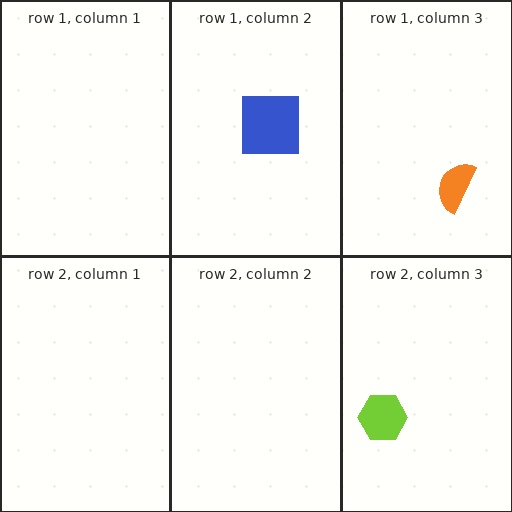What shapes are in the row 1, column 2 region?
The blue square.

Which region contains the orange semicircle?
The row 1, column 3 region.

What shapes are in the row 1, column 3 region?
The orange semicircle.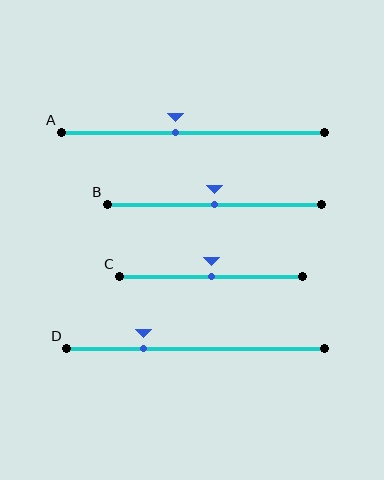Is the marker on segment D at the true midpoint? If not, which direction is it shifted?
No, the marker on segment D is shifted to the left by about 20% of the segment length.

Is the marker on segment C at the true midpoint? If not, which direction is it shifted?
Yes, the marker on segment C is at the true midpoint.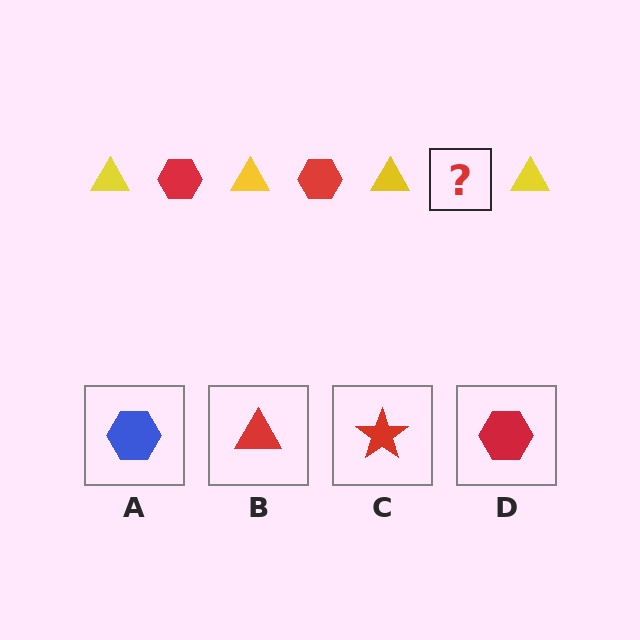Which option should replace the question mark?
Option D.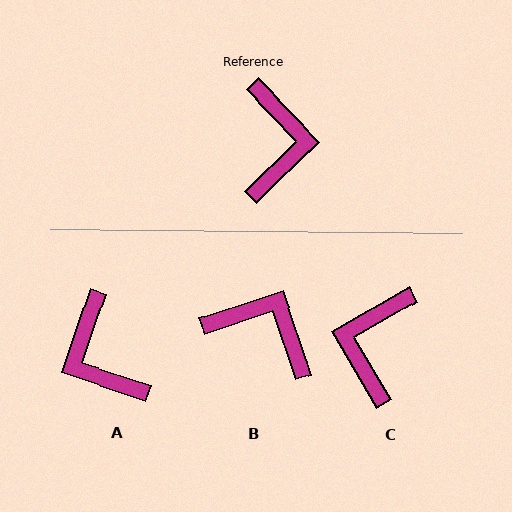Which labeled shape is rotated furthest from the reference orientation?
C, about 166 degrees away.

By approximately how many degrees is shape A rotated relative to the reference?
Approximately 152 degrees clockwise.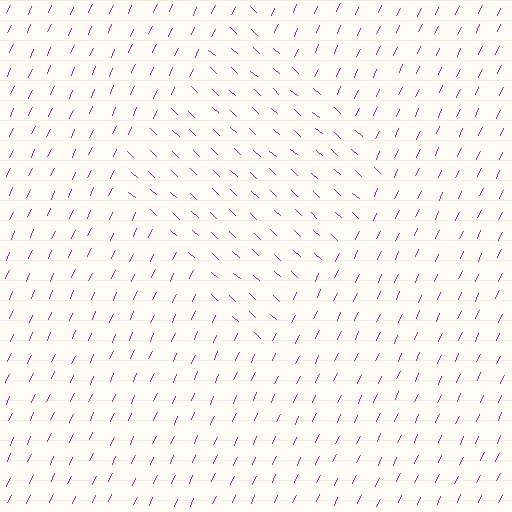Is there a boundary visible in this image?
Yes, there is a texture boundary formed by a change in line orientation.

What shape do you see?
I see a diamond.